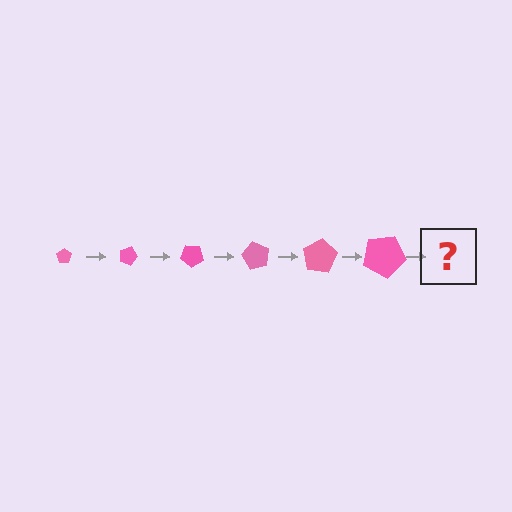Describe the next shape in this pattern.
It should be a pentagon, larger than the previous one and rotated 120 degrees from the start.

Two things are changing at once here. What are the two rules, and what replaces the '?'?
The two rules are that the pentagon grows larger each step and it rotates 20 degrees each step. The '?' should be a pentagon, larger than the previous one and rotated 120 degrees from the start.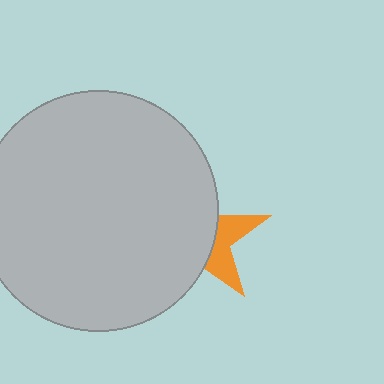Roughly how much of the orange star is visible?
A small part of it is visible (roughly 33%).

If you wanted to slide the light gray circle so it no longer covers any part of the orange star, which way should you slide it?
Slide it left — that is the most direct way to separate the two shapes.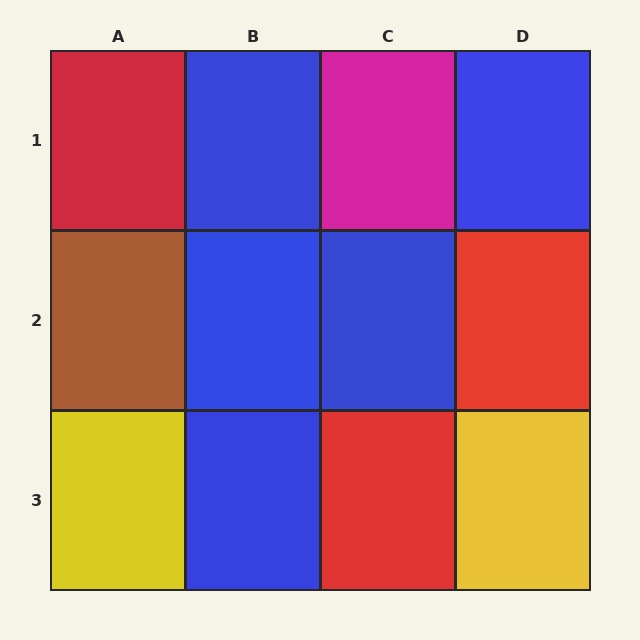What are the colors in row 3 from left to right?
Yellow, blue, red, yellow.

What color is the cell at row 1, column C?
Magenta.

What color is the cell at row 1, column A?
Red.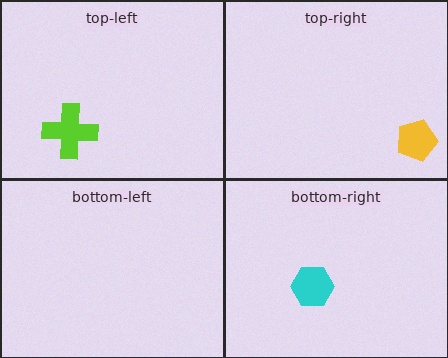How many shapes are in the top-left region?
1.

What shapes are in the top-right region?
The yellow pentagon.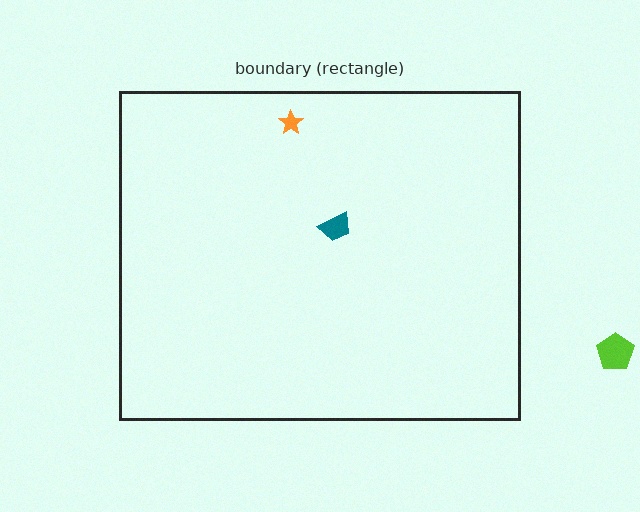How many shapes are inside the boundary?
2 inside, 1 outside.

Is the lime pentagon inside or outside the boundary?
Outside.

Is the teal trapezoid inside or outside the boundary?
Inside.